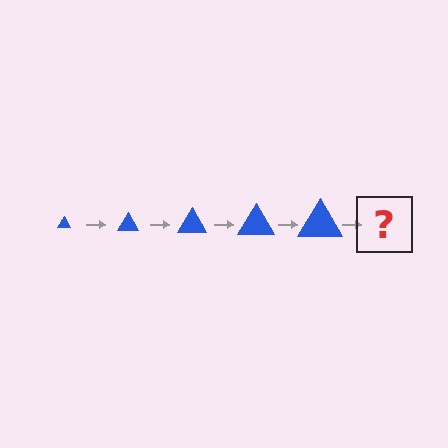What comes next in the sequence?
The next element should be a blue triangle, larger than the previous one.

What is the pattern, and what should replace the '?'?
The pattern is that the triangle gets progressively larger each step. The '?' should be a blue triangle, larger than the previous one.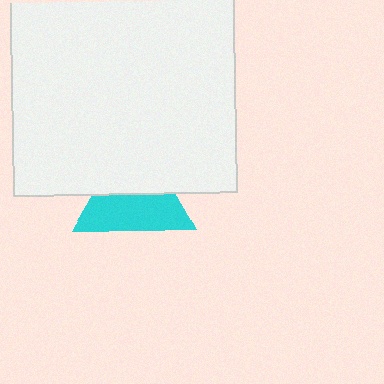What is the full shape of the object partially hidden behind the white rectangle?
The partially hidden object is a cyan triangle.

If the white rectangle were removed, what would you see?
You would see the complete cyan triangle.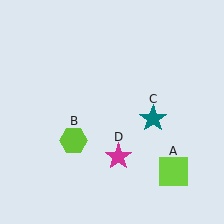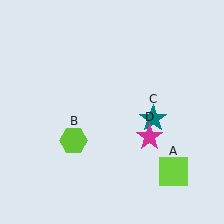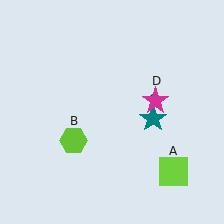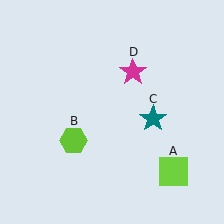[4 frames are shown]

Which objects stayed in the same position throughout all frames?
Lime square (object A) and lime hexagon (object B) and teal star (object C) remained stationary.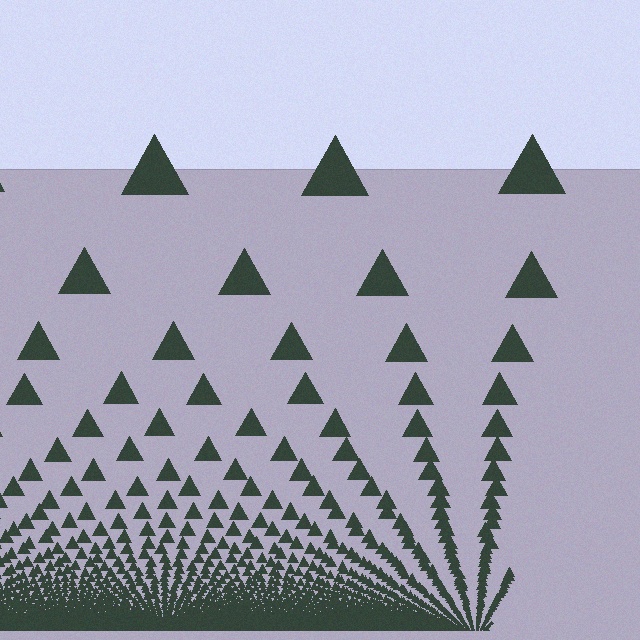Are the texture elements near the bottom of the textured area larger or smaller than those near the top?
Smaller. The gradient is inverted — elements near the bottom are smaller and denser.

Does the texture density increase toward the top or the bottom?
Density increases toward the bottom.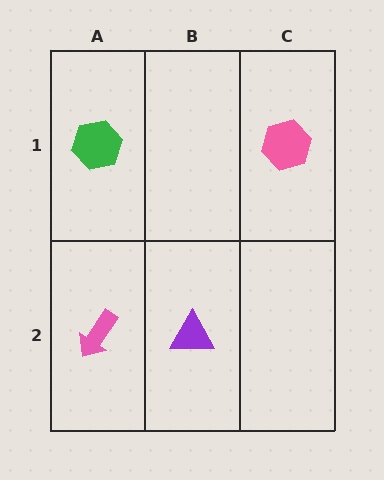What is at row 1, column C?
A pink hexagon.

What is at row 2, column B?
A purple triangle.